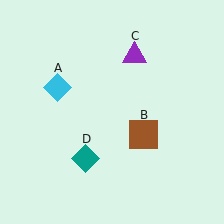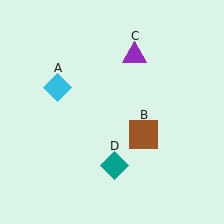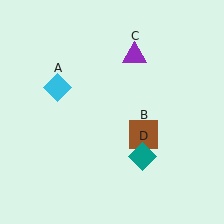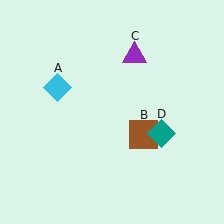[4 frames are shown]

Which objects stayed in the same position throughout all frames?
Cyan diamond (object A) and brown square (object B) and purple triangle (object C) remained stationary.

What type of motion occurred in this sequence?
The teal diamond (object D) rotated counterclockwise around the center of the scene.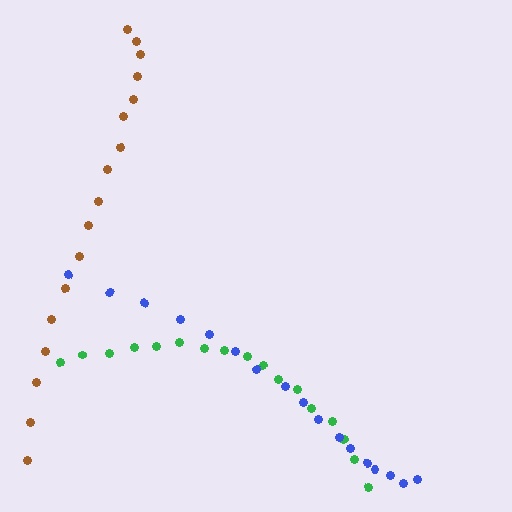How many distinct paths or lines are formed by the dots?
There are 3 distinct paths.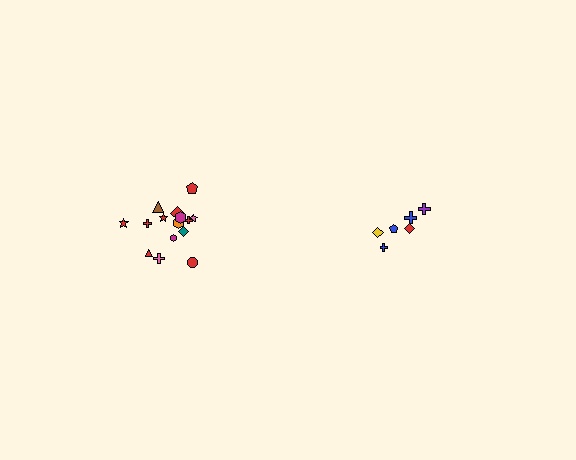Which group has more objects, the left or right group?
The left group.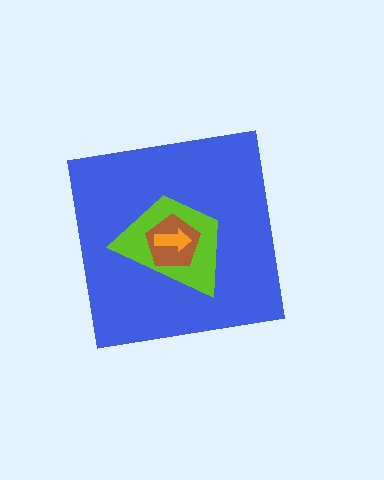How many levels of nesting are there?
4.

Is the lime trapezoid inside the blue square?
Yes.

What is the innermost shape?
The orange arrow.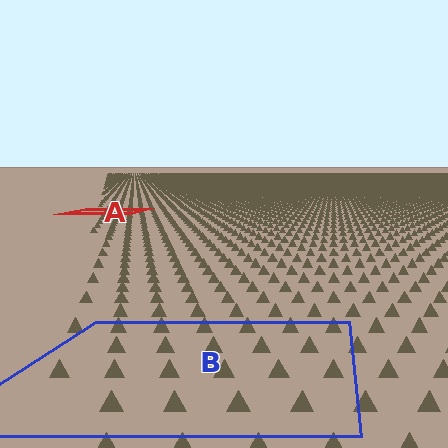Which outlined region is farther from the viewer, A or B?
Region A is farther from the viewer — the texture elements inside it appear smaller and more densely packed.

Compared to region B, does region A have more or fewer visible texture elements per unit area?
Region A has more texture elements per unit area — they are packed more densely because it is farther away.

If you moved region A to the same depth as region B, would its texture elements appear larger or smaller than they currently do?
They would appear larger. At a closer depth, the same texture elements are projected at a bigger on-screen size.